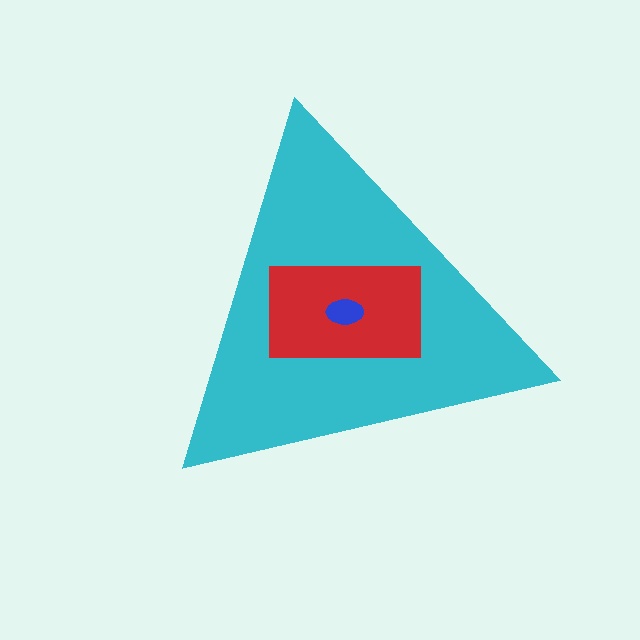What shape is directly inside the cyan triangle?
The red rectangle.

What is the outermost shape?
The cyan triangle.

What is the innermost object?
The blue ellipse.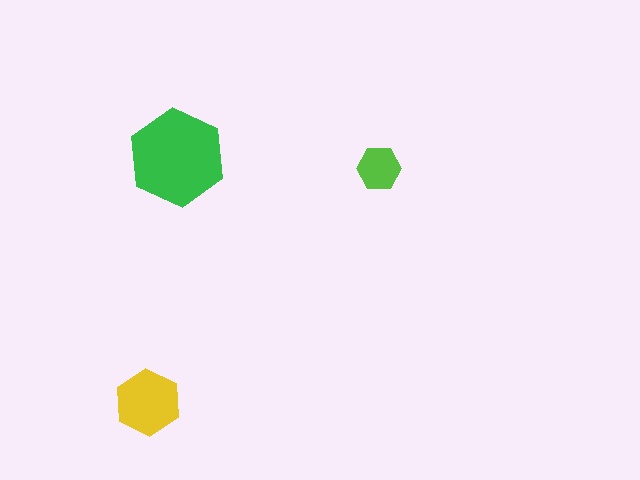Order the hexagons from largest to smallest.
the green one, the yellow one, the lime one.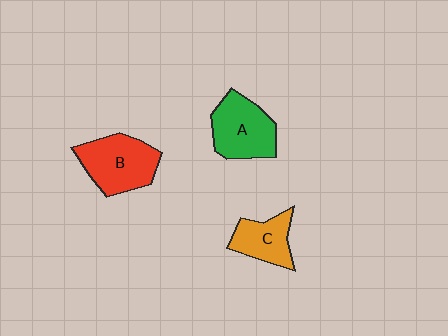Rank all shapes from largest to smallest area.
From largest to smallest: B (red), A (green), C (orange).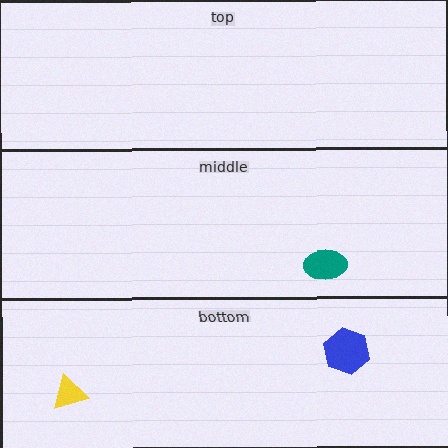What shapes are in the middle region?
The teal ellipse.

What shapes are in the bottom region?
The blue hexagon, the yellow triangle.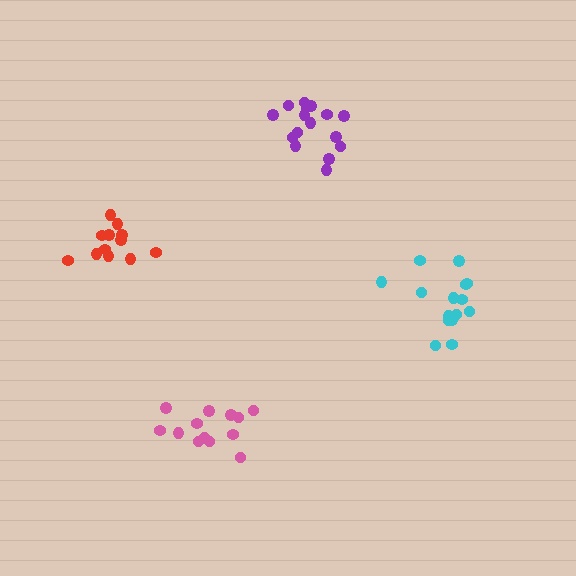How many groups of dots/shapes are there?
There are 4 groups.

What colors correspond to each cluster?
The clusters are colored: cyan, pink, red, purple.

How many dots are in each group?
Group 1: 15 dots, Group 2: 13 dots, Group 3: 12 dots, Group 4: 16 dots (56 total).